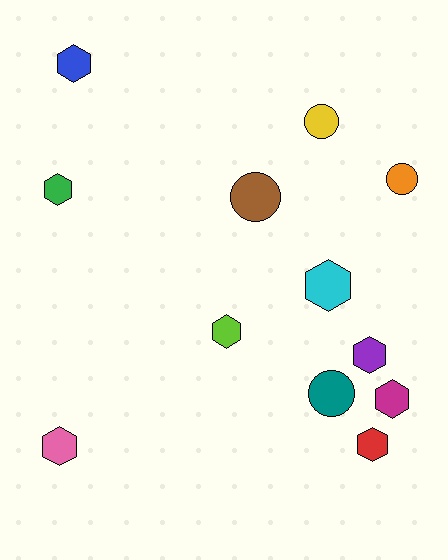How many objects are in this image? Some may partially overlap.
There are 12 objects.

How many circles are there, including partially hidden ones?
There are 4 circles.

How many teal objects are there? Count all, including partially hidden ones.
There is 1 teal object.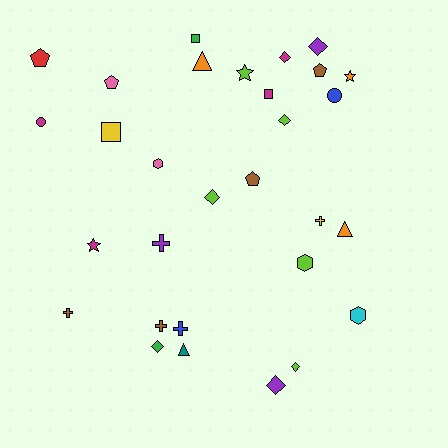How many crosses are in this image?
There are 5 crosses.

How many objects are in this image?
There are 30 objects.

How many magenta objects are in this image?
There are 4 magenta objects.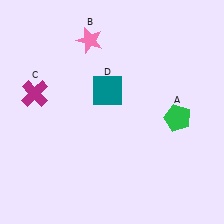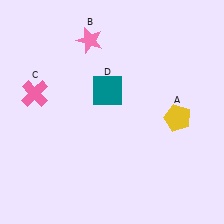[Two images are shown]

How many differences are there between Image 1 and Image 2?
There are 2 differences between the two images.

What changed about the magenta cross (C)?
In Image 1, C is magenta. In Image 2, it changed to pink.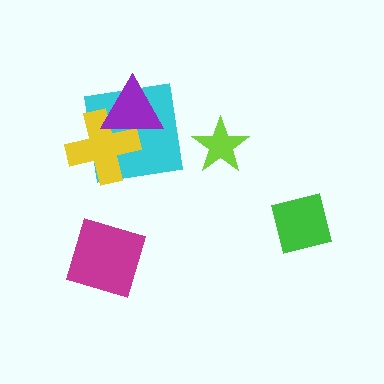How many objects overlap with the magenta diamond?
0 objects overlap with the magenta diamond.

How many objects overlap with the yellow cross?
2 objects overlap with the yellow cross.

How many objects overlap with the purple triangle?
2 objects overlap with the purple triangle.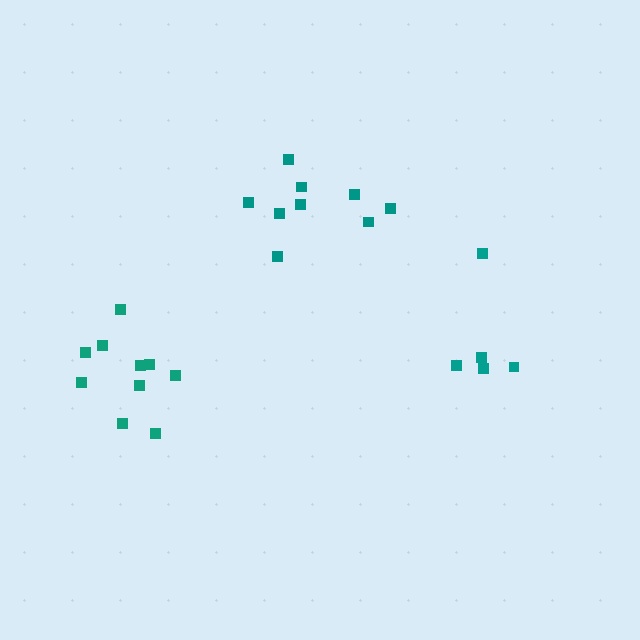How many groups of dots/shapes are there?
There are 3 groups.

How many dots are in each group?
Group 1: 9 dots, Group 2: 10 dots, Group 3: 5 dots (24 total).